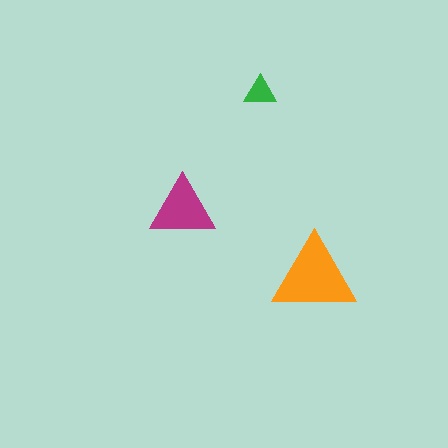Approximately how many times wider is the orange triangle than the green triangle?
About 2.5 times wider.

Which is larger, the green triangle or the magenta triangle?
The magenta one.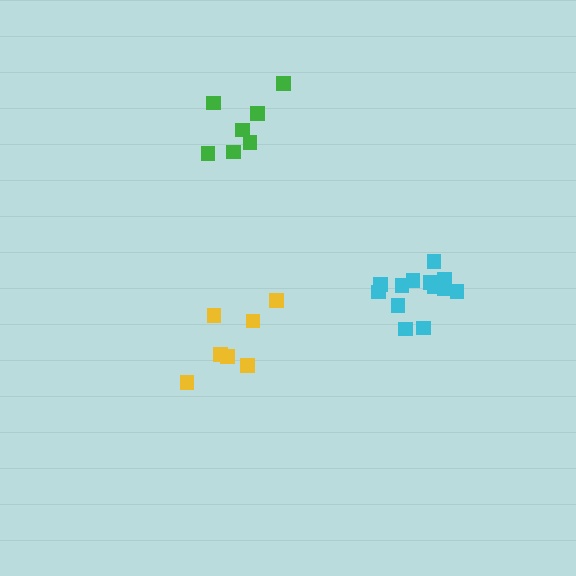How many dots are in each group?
Group 1: 13 dots, Group 2: 7 dots, Group 3: 7 dots (27 total).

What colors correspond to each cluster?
The clusters are colored: cyan, yellow, green.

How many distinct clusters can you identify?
There are 3 distinct clusters.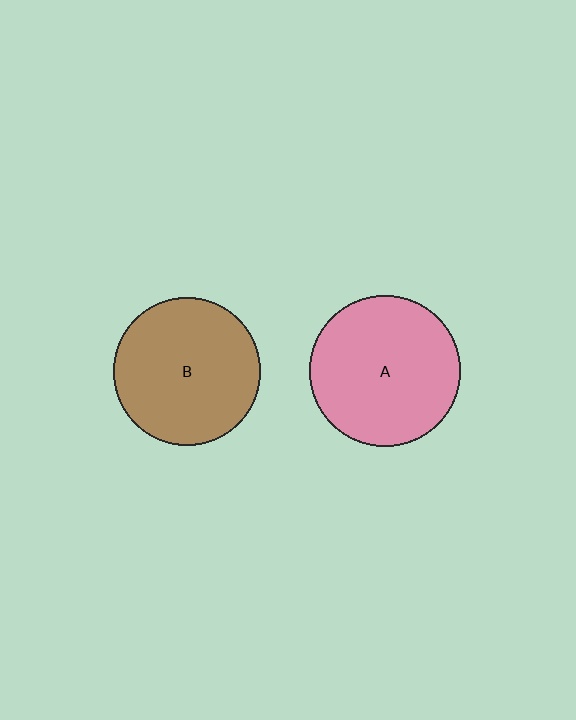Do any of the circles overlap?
No, none of the circles overlap.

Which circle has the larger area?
Circle A (pink).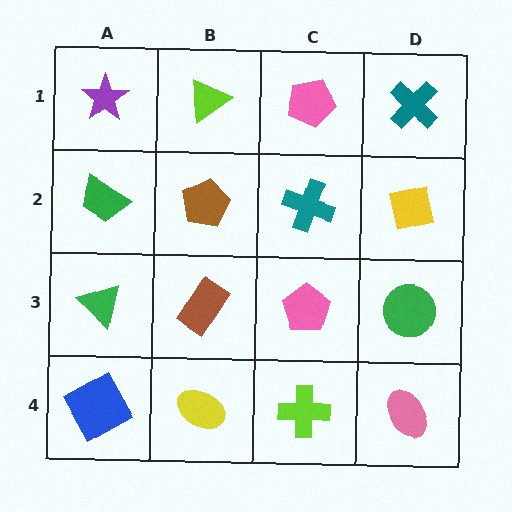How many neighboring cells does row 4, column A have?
2.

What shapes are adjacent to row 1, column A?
A green trapezoid (row 2, column A), a lime triangle (row 1, column B).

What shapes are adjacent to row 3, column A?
A green trapezoid (row 2, column A), a blue square (row 4, column A), a brown rectangle (row 3, column B).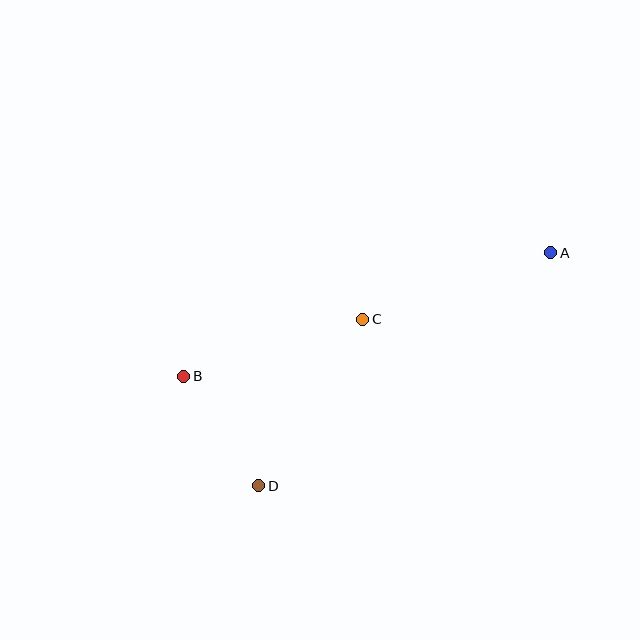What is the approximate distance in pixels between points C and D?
The distance between C and D is approximately 196 pixels.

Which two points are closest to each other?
Points B and D are closest to each other.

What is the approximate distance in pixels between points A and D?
The distance between A and D is approximately 373 pixels.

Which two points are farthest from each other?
Points A and B are farthest from each other.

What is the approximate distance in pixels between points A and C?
The distance between A and C is approximately 199 pixels.